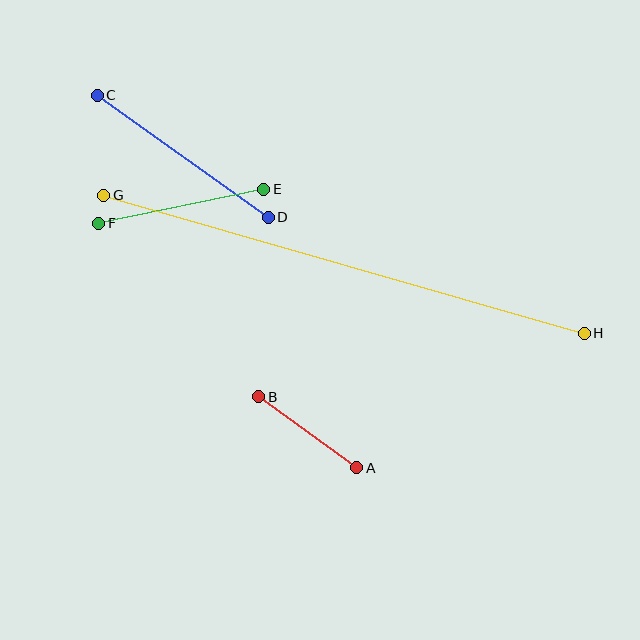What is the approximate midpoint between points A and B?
The midpoint is at approximately (308, 432) pixels.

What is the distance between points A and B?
The distance is approximately 121 pixels.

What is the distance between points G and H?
The distance is approximately 500 pixels.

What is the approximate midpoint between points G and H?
The midpoint is at approximately (344, 264) pixels.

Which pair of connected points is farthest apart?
Points G and H are farthest apart.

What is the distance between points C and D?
The distance is approximately 210 pixels.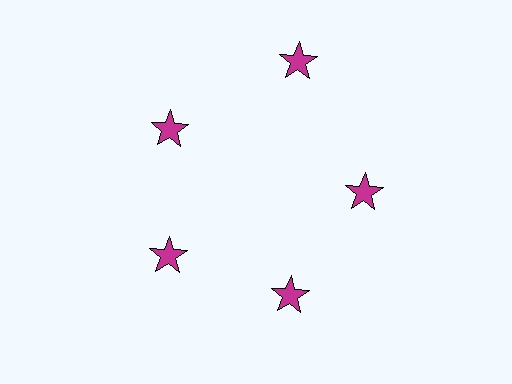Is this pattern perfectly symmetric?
No. The 5 magenta stars are arranged in a ring, but one element near the 1 o'clock position is pushed outward from the center, breaking the 5-fold rotational symmetry.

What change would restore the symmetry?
The symmetry would be restored by moving it inward, back onto the ring so that all 5 stars sit at equal angles and equal distance from the center.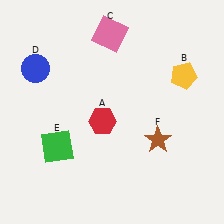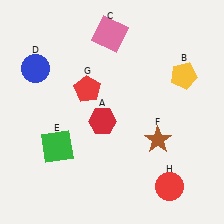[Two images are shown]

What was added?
A red pentagon (G), a red circle (H) were added in Image 2.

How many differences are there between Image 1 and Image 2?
There are 2 differences between the two images.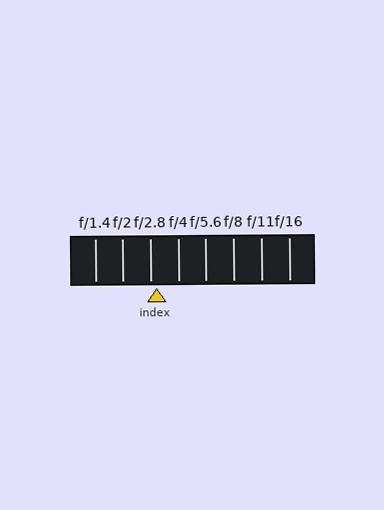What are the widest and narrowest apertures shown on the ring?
The widest aperture shown is f/1.4 and the narrowest is f/16.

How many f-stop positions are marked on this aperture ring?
There are 8 f-stop positions marked.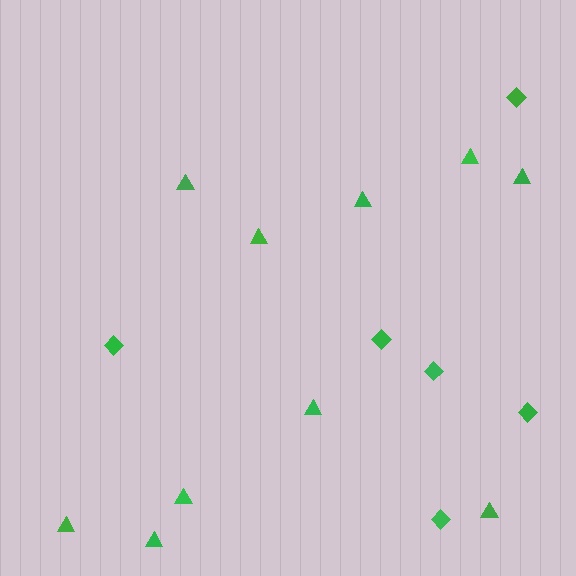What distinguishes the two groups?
There are 2 groups: one group of diamonds (6) and one group of triangles (10).